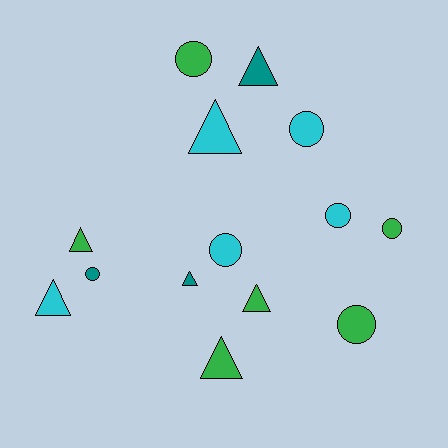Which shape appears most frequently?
Circle, with 7 objects.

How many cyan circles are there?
There are 3 cyan circles.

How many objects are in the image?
There are 14 objects.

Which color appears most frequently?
Green, with 6 objects.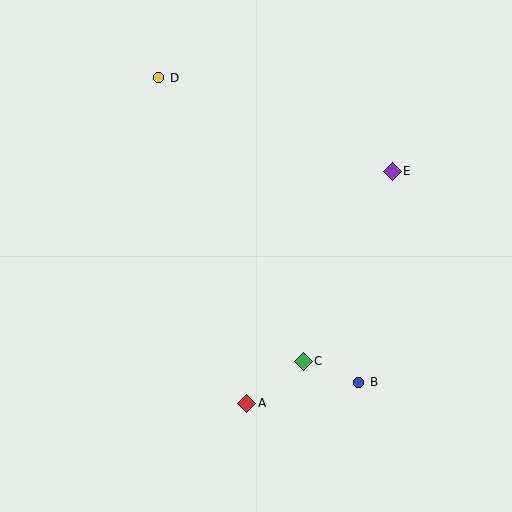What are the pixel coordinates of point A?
Point A is at (247, 403).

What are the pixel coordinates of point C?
Point C is at (303, 361).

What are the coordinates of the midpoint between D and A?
The midpoint between D and A is at (203, 241).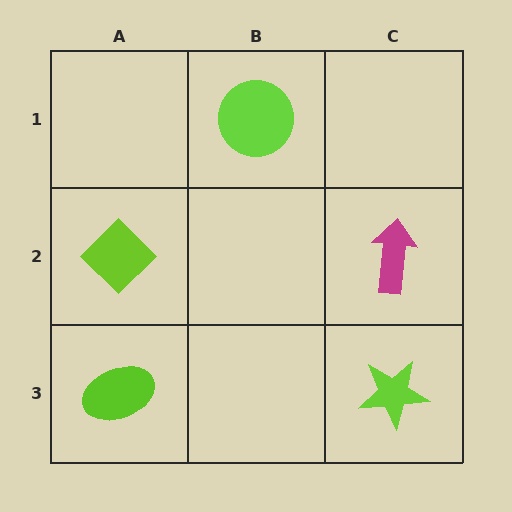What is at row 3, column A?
A lime ellipse.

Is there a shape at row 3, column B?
No, that cell is empty.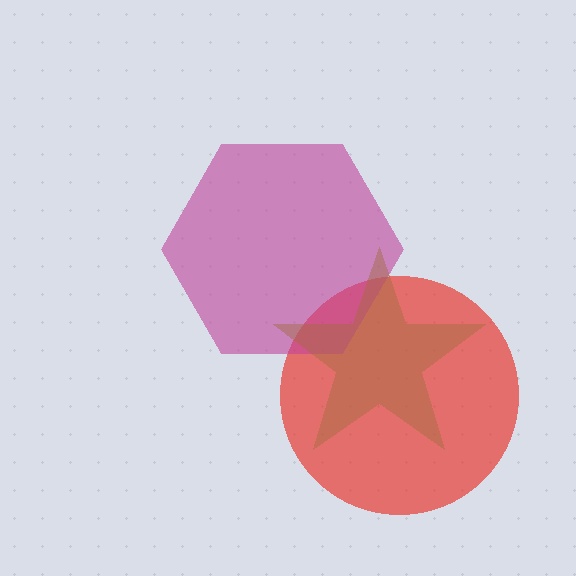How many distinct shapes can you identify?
There are 3 distinct shapes: a red circle, a magenta hexagon, a brown star.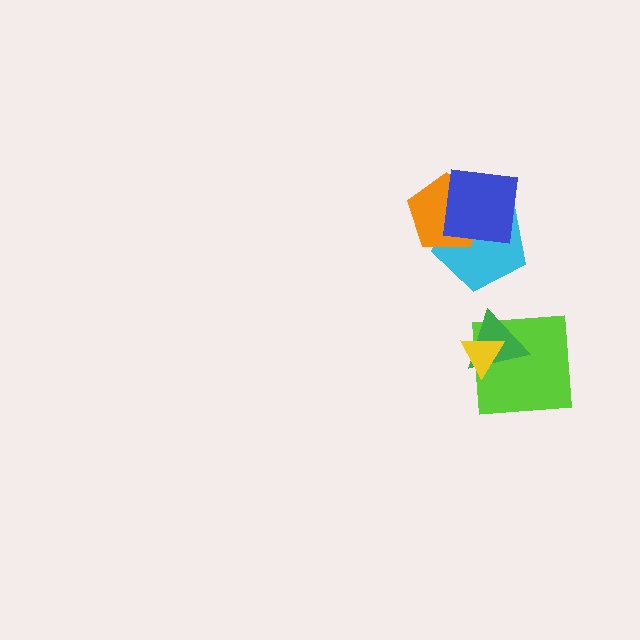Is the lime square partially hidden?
Yes, it is partially covered by another shape.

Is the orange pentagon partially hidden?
Yes, it is partially covered by another shape.